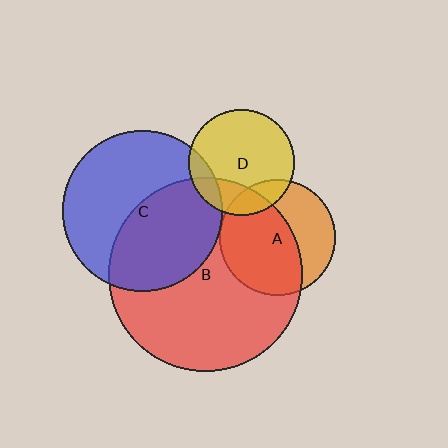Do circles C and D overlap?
Yes.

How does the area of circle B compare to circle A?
Approximately 2.8 times.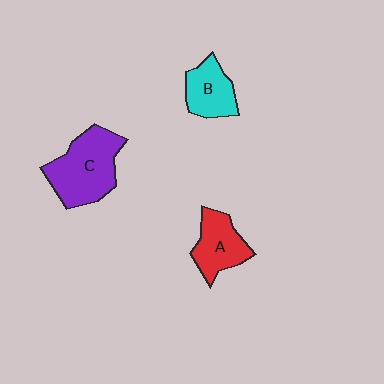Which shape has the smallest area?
Shape B (cyan).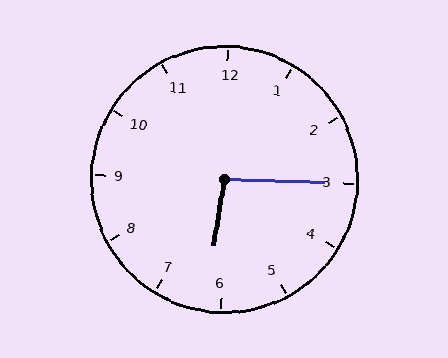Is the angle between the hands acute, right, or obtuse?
It is obtuse.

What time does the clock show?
6:15.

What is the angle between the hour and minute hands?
Approximately 98 degrees.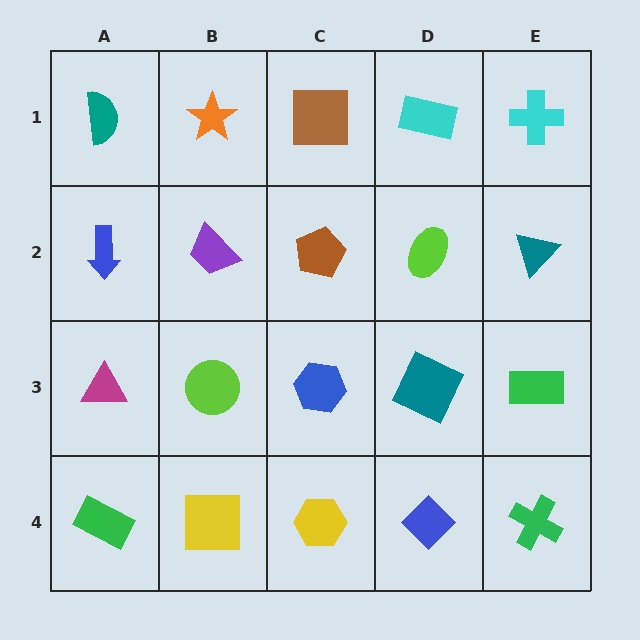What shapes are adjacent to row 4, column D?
A teal square (row 3, column D), a yellow hexagon (row 4, column C), a green cross (row 4, column E).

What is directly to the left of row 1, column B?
A teal semicircle.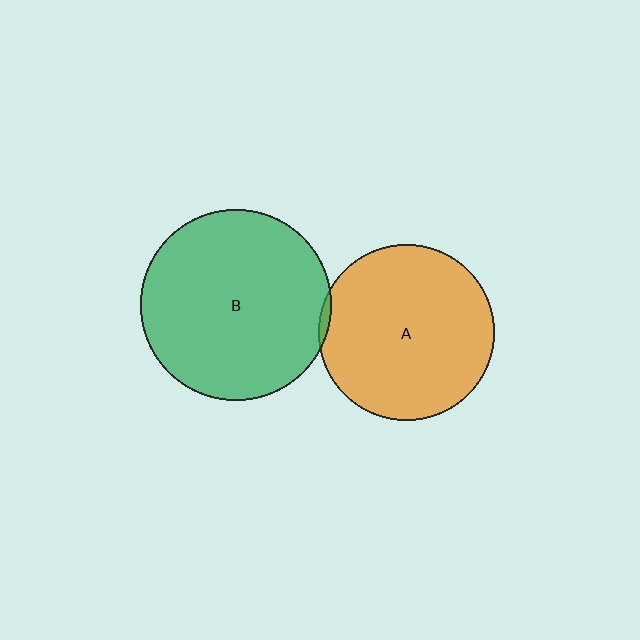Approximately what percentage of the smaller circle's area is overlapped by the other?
Approximately 5%.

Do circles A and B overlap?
Yes.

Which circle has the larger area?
Circle B (green).